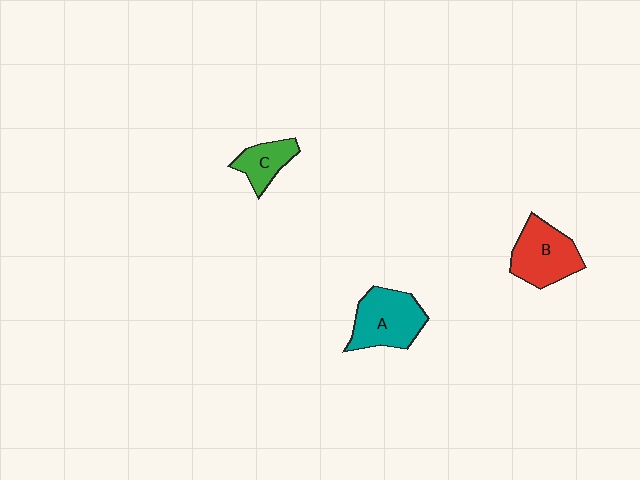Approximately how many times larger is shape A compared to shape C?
Approximately 1.8 times.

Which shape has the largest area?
Shape A (teal).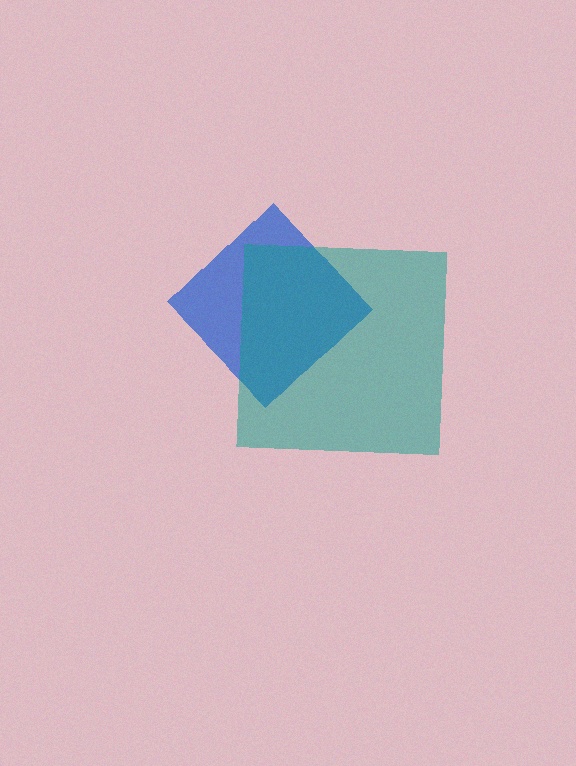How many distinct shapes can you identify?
There are 2 distinct shapes: a blue diamond, a teal square.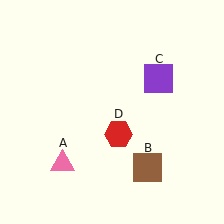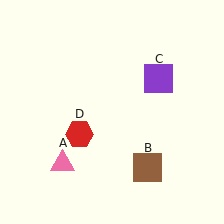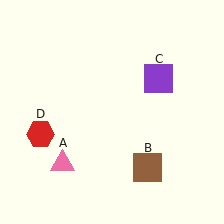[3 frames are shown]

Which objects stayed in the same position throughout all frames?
Pink triangle (object A) and brown square (object B) and purple square (object C) remained stationary.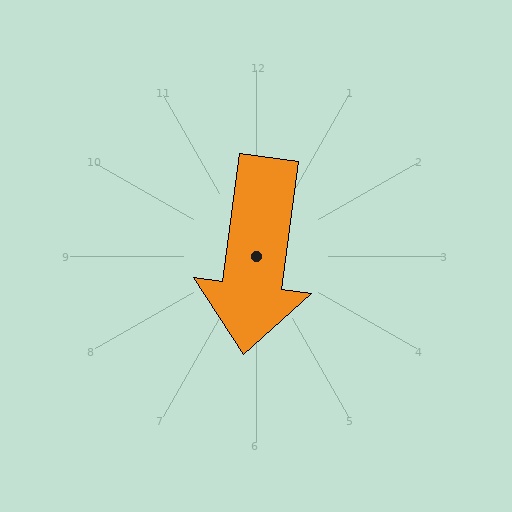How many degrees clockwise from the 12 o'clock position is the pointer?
Approximately 187 degrees.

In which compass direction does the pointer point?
South.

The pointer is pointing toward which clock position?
Roughly 6 o'clock.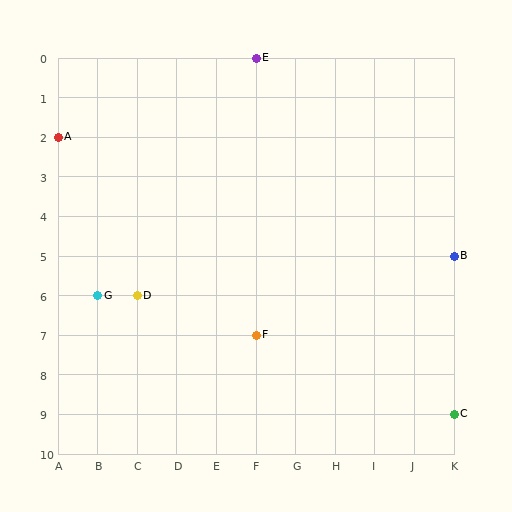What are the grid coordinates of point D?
Point D is at grid coordinates (C, 6).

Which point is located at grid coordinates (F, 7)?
Point F is at (F, 7).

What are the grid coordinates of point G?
Point G is at grid coordinates (B, 6).